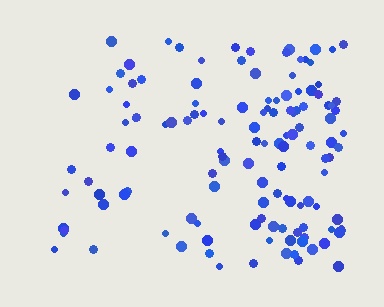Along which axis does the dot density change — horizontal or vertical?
Horizontal.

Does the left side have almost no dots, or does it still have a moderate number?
Still a moderate number, just noticeably fewer than the right.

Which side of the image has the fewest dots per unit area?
The left.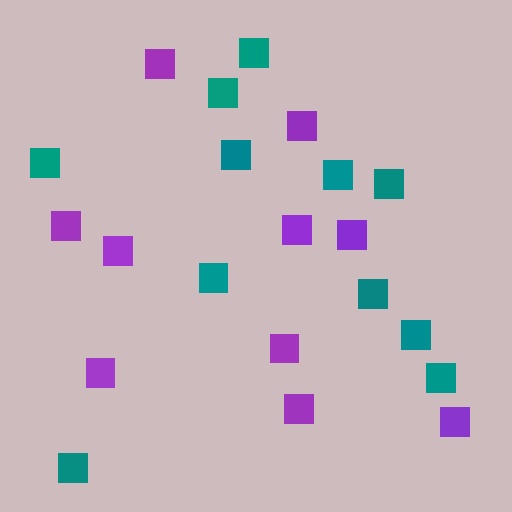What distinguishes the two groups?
There are 2 groups: one group of teal squares (11) and one group of purple squares (10).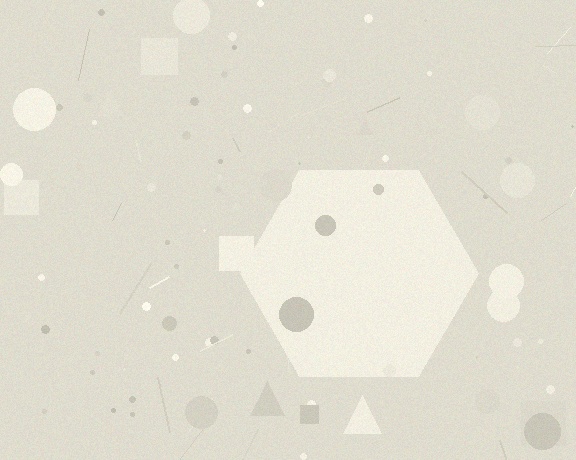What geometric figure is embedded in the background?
A hexagon is embedded in the background.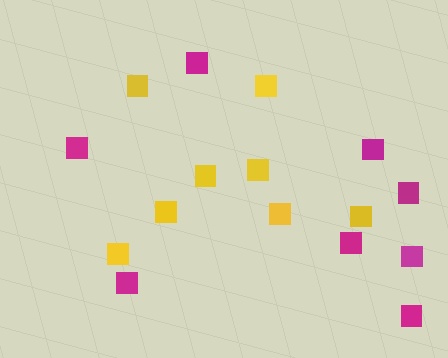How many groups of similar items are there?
There are 2 groups: one group of yellow squares (8) and one group of magenta squares (8).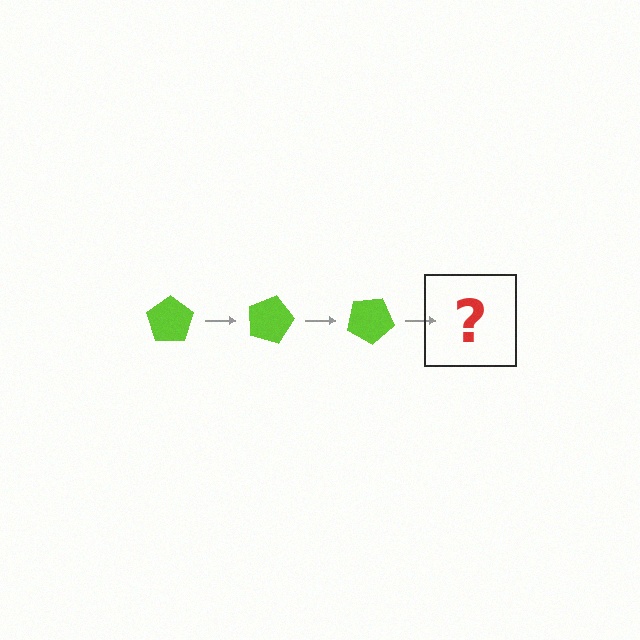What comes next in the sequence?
The next element should be a lime pentagon rotated 45 degrees.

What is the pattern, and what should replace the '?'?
The pattern is that the pentagon rotates 15 degrees each step. The '?' should be a lime pentagon rotated 45 degrees.